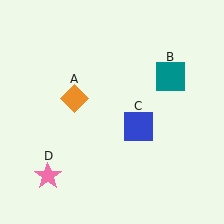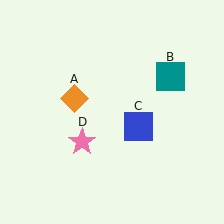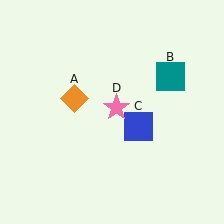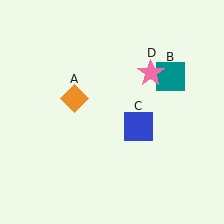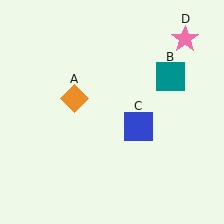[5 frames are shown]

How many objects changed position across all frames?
1 object changed position: pink star (object D).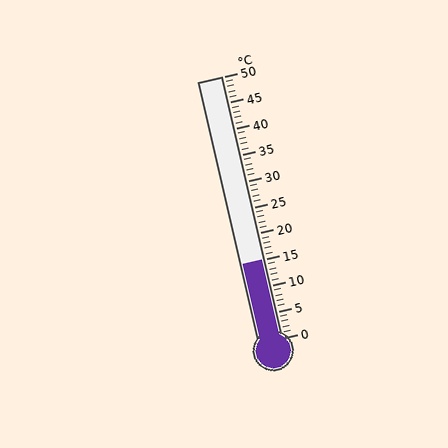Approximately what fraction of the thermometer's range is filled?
The thermometer is filled to approximately 30% of its range.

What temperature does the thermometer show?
The thermometer shows approximately 15°C.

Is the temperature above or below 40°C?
The temperature is below 40°C.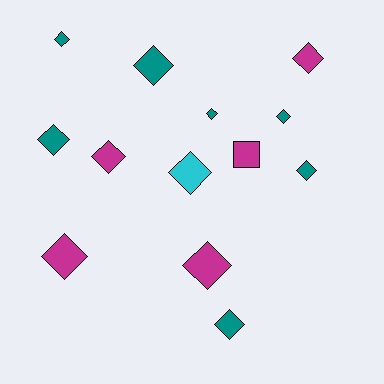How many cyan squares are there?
There are no cyan squares.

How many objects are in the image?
There are 13 objects.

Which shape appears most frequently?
Diamond, with 12 objects.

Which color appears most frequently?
Teal, with 7 objects.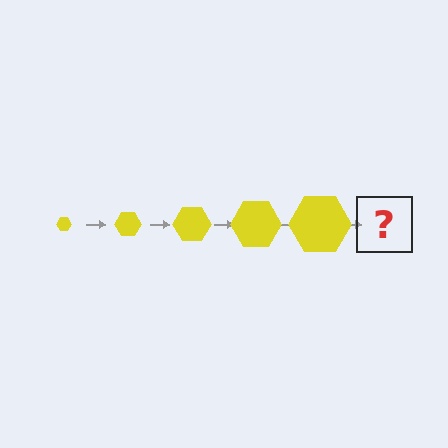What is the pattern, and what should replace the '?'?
The pattern is that the hexagon gets progressively larger each step. The '?' should be a yellow hexagon, larger than the previous one.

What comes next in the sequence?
The next element should be a yellow hexagon, larger than the previous one.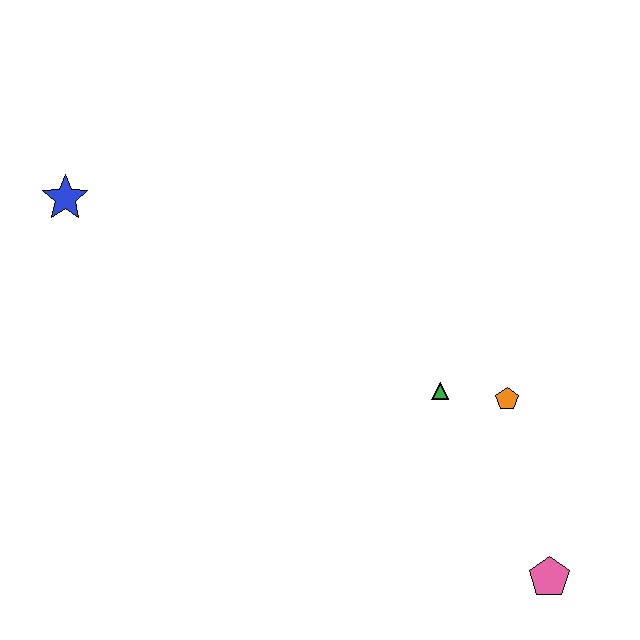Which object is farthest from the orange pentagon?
The blue star is farthest from the orange pentagon.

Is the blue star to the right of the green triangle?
No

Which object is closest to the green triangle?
The orange pentagon is closest to the green triangle.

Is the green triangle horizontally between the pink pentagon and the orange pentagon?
No